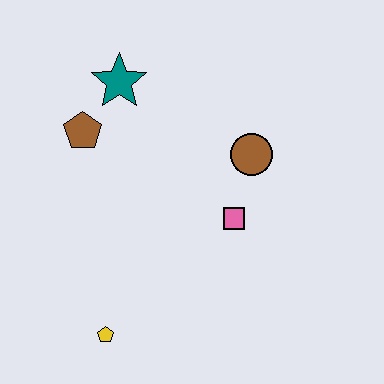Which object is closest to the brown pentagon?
The teal star is closest to the brown pentagon.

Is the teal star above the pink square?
Yes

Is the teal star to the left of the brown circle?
Yes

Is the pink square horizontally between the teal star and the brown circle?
Yes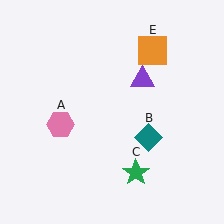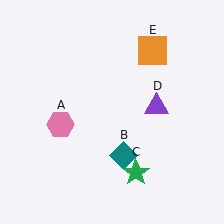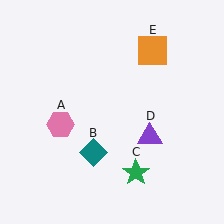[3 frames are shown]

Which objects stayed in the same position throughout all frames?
Pink hexagon (object A) and green star (object C) and orange square (object E) remained stationary.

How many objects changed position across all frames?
2 objects changed position: teal diamond (object B), purple triangle (object D).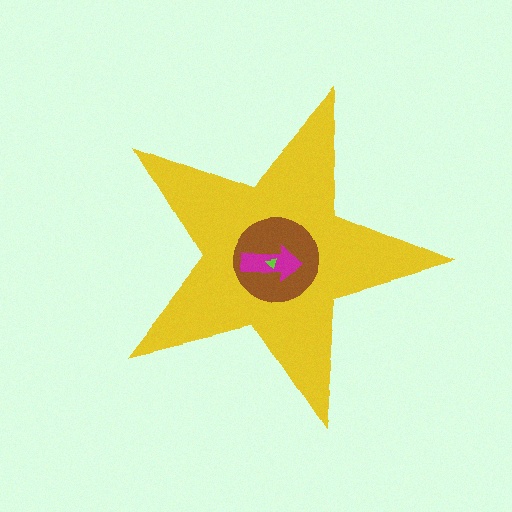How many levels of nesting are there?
4.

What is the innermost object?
The lime triangle.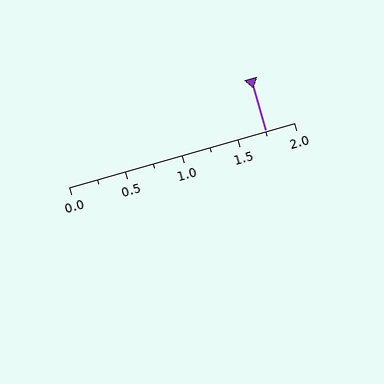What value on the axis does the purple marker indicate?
The marker indicates approximately 1.75.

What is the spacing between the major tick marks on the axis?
The major ticks are spaced 0.5 apart.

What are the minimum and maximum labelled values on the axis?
The axis runs from 0.0 to 2.0.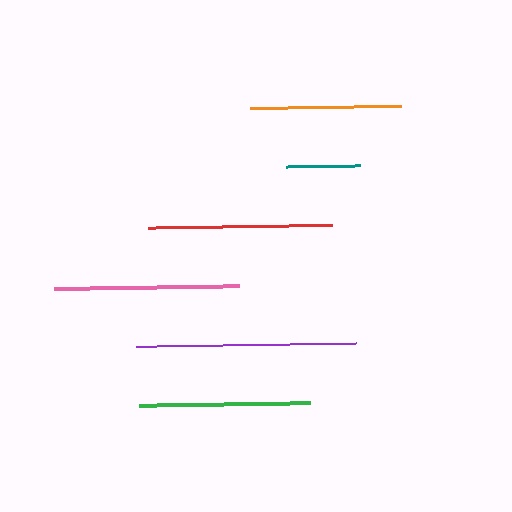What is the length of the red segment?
The red segment is approximately 184 pixels long.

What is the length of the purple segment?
The purple segment is approximately 220 pixels long.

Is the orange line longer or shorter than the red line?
The red line is longer than the orange line.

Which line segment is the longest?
The purple line is the longest at approximately 220 pixels.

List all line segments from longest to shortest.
From longest to shortest: purple, pink, red, green, orange, teal.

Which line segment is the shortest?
The teal line is the shortest at approximately 74 pixels.